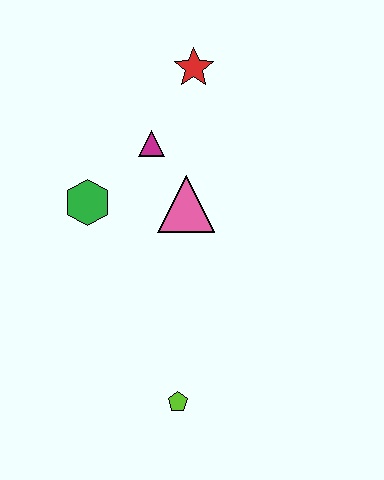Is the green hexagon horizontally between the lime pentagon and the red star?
No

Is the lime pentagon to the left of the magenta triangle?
No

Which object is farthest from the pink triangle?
The lime pentagon is farthest from the pink triangle.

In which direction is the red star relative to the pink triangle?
The red star is above the pink triangle.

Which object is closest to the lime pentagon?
The pink triangle is closest to the lime pentagon.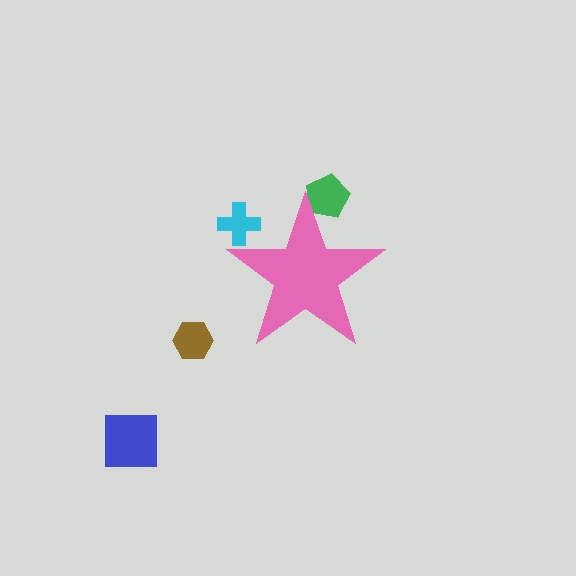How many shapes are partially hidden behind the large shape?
2 shapes are partially hidden.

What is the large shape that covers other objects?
A pink star.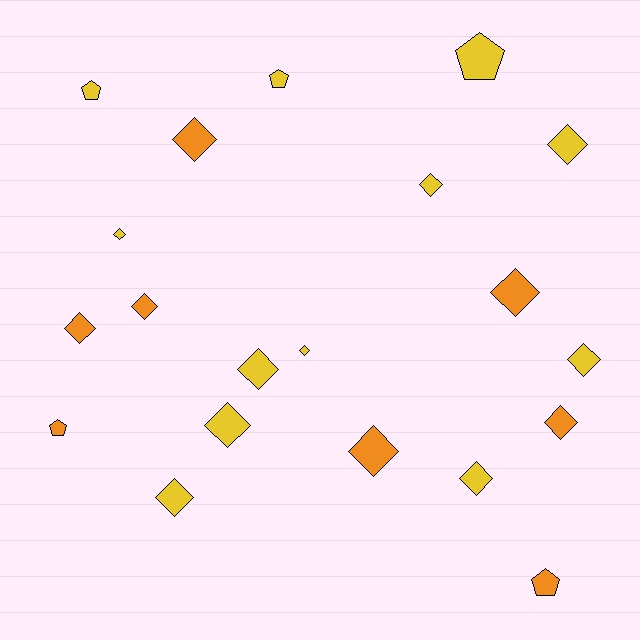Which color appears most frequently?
Yellow, with 12 objects.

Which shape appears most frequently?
Diamond, with 15 objects.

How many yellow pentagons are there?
There are 3 yellow pentagons.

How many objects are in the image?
There are 20 objects.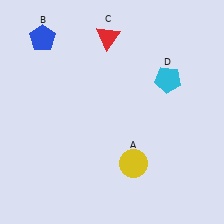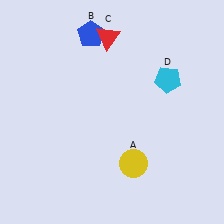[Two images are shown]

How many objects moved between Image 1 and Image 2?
1 object moved between the two images.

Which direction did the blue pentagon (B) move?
The blue pentagon (B) moved right.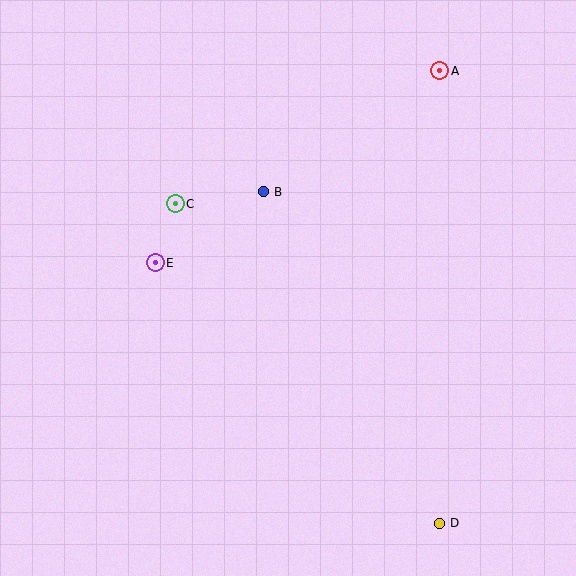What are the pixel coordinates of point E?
Point E is at (155, 263).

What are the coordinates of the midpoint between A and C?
The midpoint between A and C is at (307, 137).